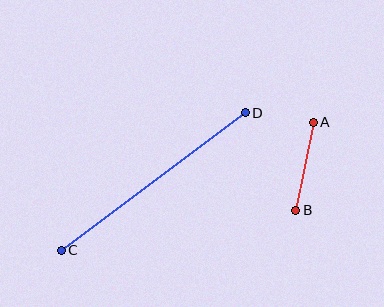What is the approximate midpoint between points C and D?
The midpoint is at approximately (153, 181) pixels.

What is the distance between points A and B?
The distance is approximately 90 pixels.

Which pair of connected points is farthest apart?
Points C and D are farthest apart.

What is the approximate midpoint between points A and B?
The midpoint is at approximately (304, 166) pixels.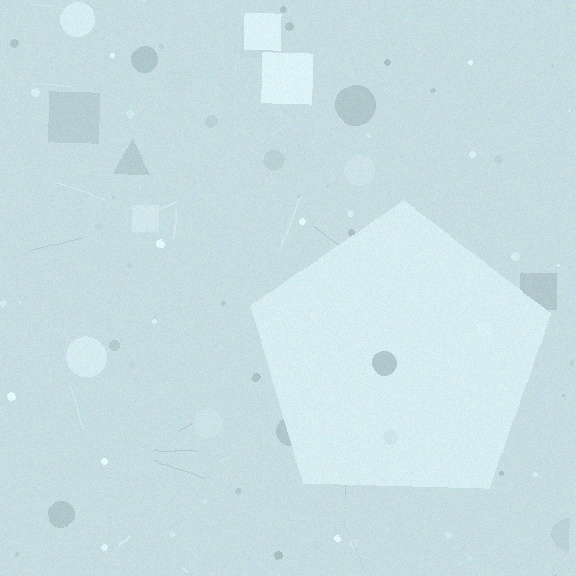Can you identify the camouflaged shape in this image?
The camouflaged shape is a pentagon.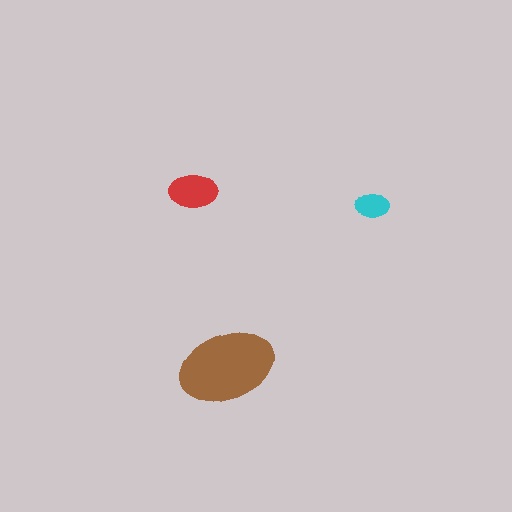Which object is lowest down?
The brown ellipse is bottommost.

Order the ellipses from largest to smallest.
the brown one, the red one, the cyan one.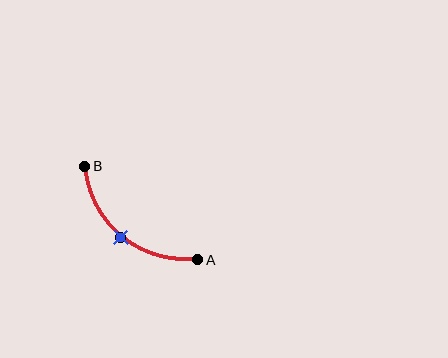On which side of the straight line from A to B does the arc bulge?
The arc bulges below and to the left of the straight line connecting A and B.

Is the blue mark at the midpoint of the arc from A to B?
Yes. The blue mark lies on the arc at equal arc-length from both A and B — it is the arc midpoint.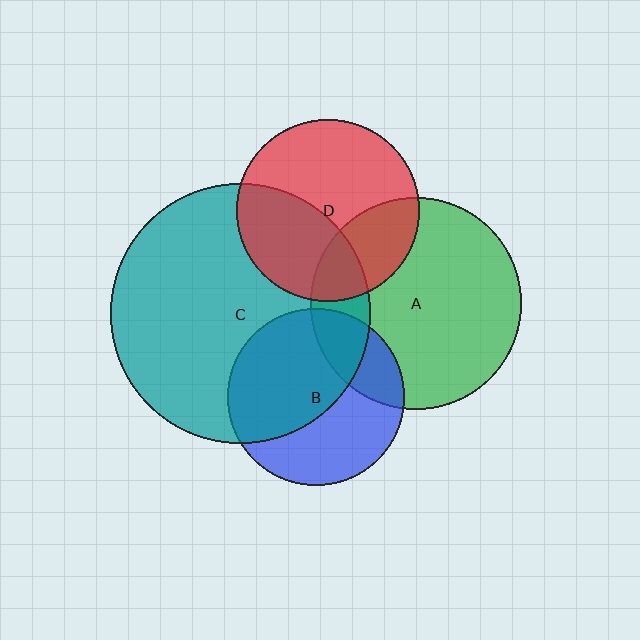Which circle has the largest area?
Circle C (teal).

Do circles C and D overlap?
Yes.